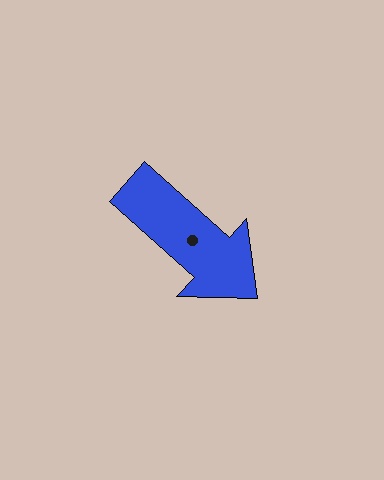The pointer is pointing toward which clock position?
Roughly 4 o'clock.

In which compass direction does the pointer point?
Southeast.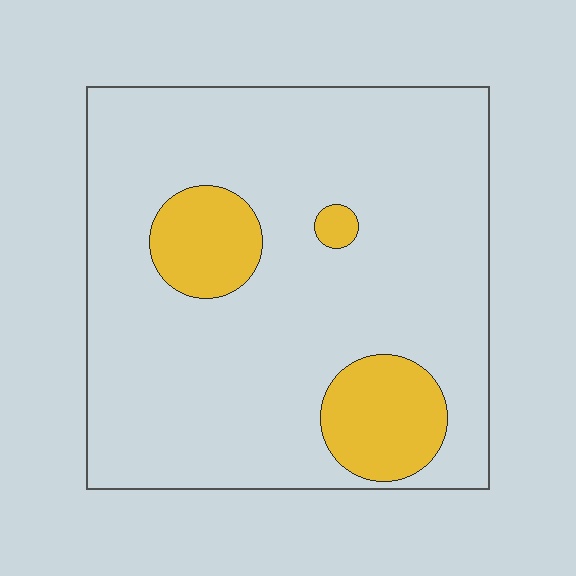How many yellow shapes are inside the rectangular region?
3.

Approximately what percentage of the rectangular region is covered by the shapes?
Approximately 15%.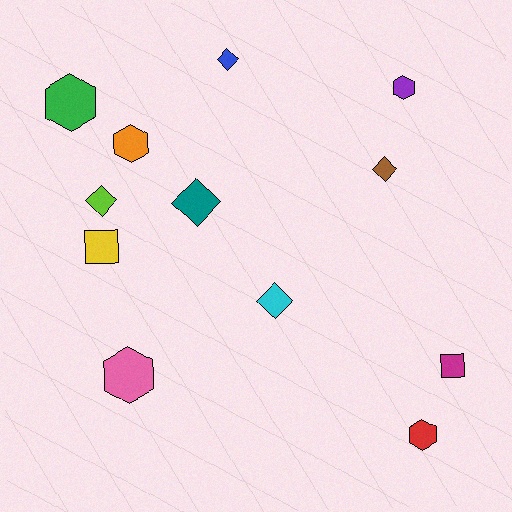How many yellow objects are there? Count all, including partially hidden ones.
There is 1 yellow object.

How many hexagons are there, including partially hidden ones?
There are 5 hexagons.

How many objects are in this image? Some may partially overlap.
There are 12 objects.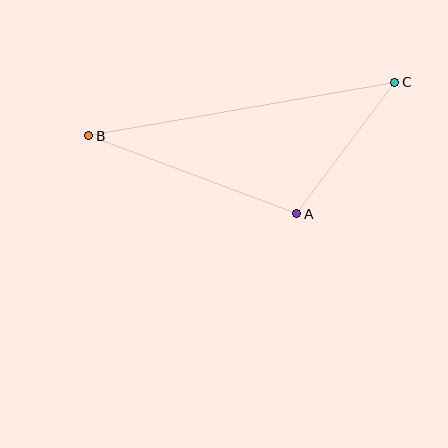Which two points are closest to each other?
Points A and C are closest to each other.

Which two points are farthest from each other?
Points B and C are farthest from each other.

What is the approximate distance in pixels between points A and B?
The distance between A and B is approximately 222 pixels.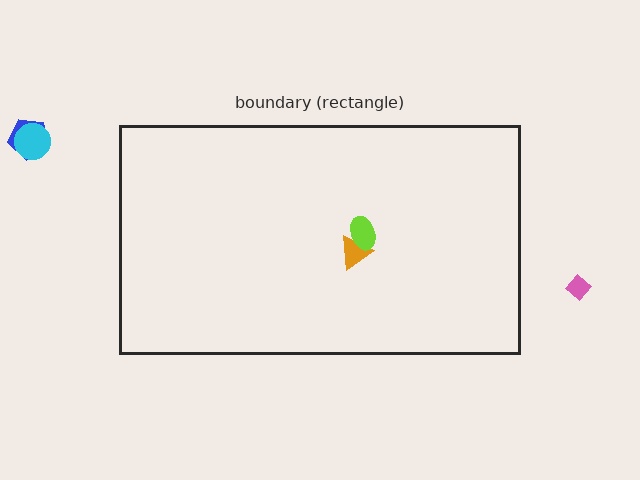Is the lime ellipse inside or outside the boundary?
Inside.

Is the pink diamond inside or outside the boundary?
Outside.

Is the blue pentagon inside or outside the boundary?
Outside.